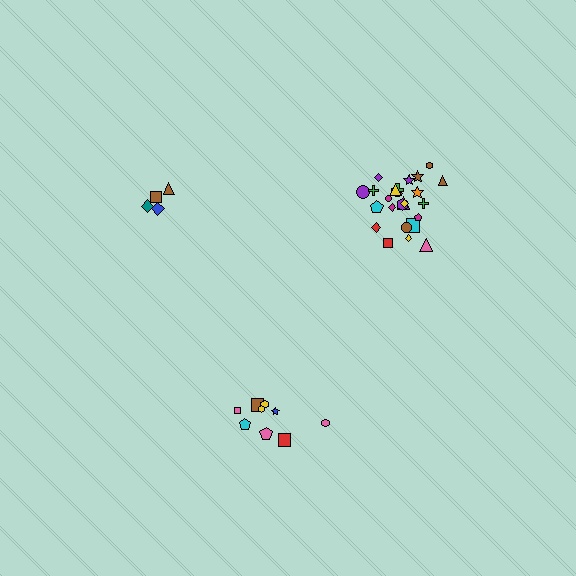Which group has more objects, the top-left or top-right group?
The top-right group.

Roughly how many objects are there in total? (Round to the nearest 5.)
Roughly 40 objects in total.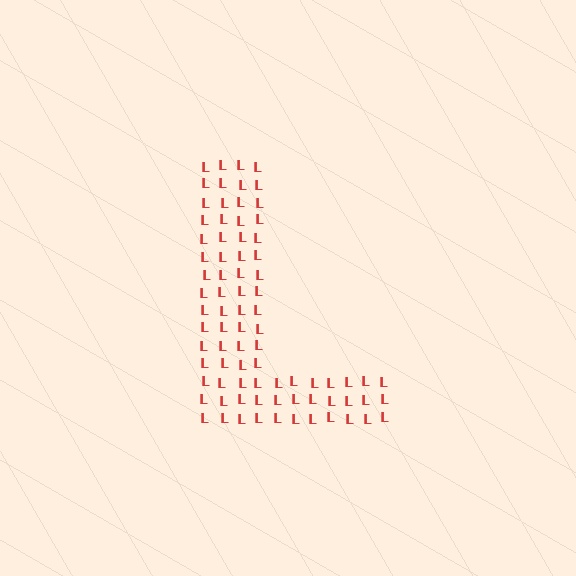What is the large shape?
The large shape is the letter L.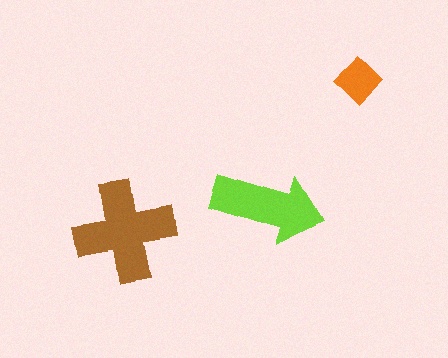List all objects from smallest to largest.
The orange diamond, the lime arrow, the brown cross.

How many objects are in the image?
There are 3 objects in the image.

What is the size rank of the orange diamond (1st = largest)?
3rd.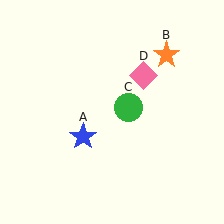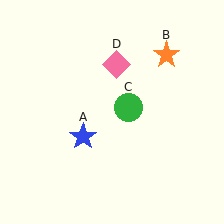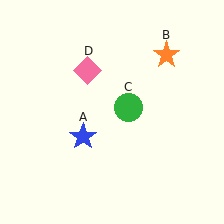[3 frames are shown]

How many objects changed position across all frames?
1 object changed position: pink diamond (object D).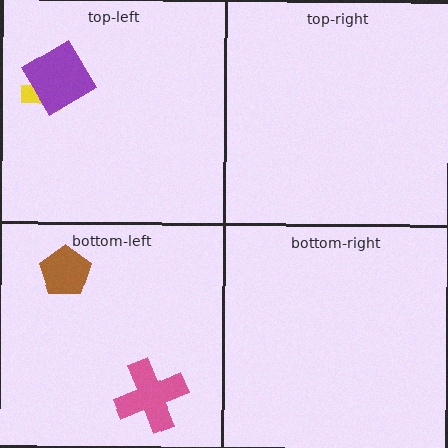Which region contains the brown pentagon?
The bottom-left region.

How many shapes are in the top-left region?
2.